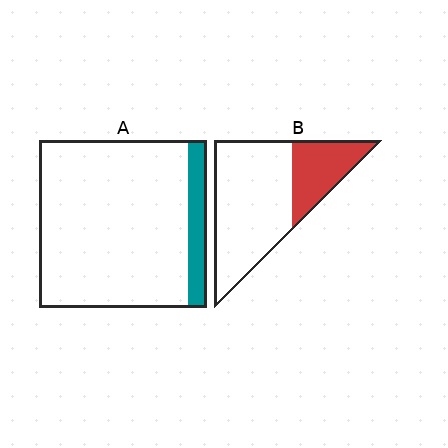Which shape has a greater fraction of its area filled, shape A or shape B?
Shape B.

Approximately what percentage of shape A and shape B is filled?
A is approximately 10% and B is approximately 30%.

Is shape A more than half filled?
No.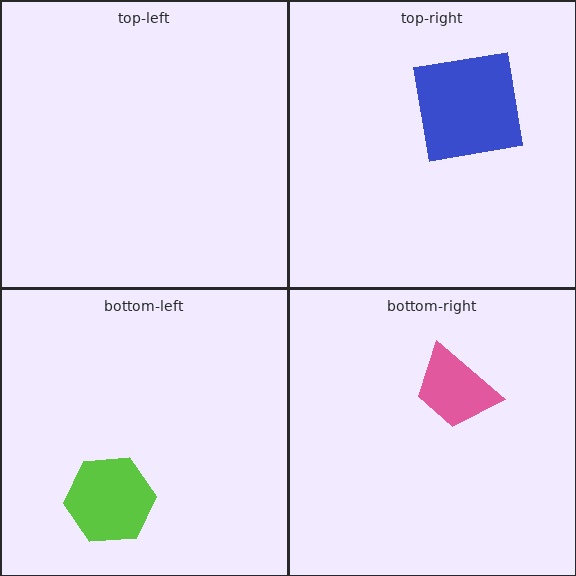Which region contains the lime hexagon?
The bottom-left region.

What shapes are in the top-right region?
The blue square.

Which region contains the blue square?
The top-right region.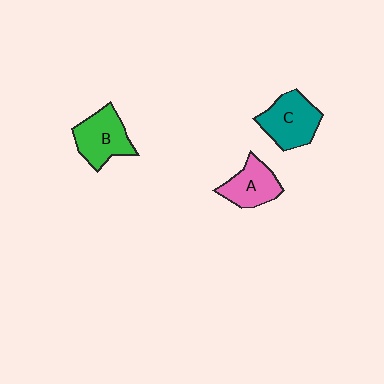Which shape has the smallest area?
Shape A (pink).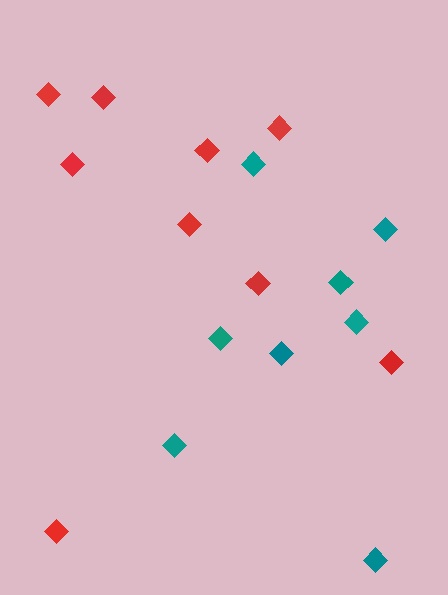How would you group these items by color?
There are 2 groups: one group of teal diamonds (8) and one group of red diamonds (9).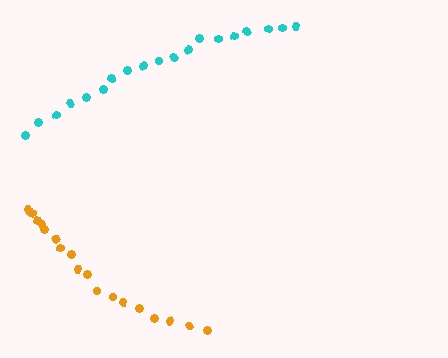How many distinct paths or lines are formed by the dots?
There are 2 distinct paths.